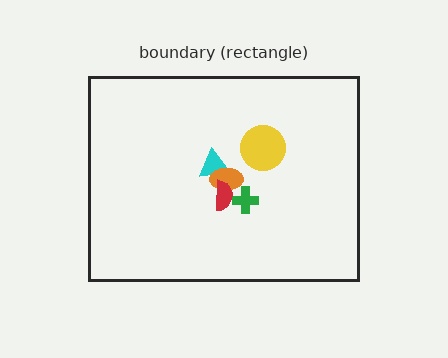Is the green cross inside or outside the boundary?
Inside.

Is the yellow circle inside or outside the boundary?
Inside.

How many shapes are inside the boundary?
5 inside, 0 outside.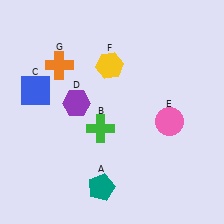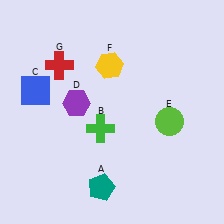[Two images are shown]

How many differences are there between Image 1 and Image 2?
There are 2 differences between the two images.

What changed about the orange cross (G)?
In Image 1, G is orange. In Image 2, it changed to red.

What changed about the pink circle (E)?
In Image 1, E is pink. In Image 2, it changed to lime.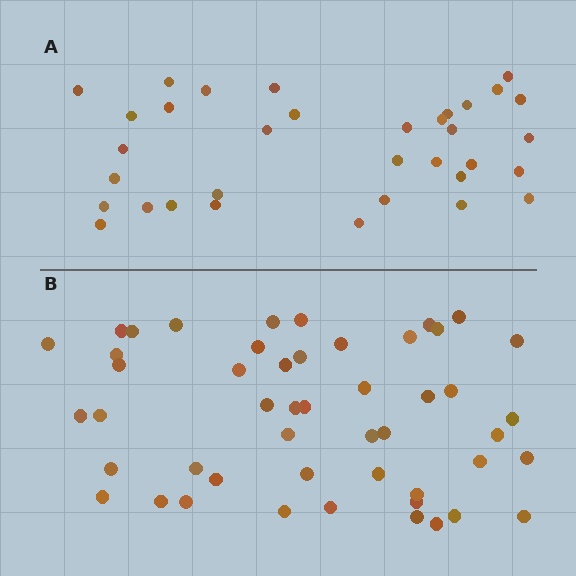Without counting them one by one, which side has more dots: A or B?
Region B (the bottom region) has more dots.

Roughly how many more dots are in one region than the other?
Region B has approximately 15 more dots than region A.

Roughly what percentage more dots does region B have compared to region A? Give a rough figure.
About 45% more.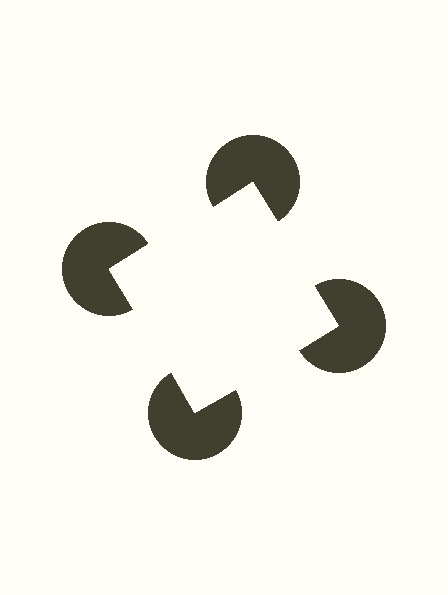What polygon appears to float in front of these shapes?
An illusory square — its edges are inferred from the aligned wedge cuts in the pac-man discs, not physically drawn.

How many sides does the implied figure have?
4 sides.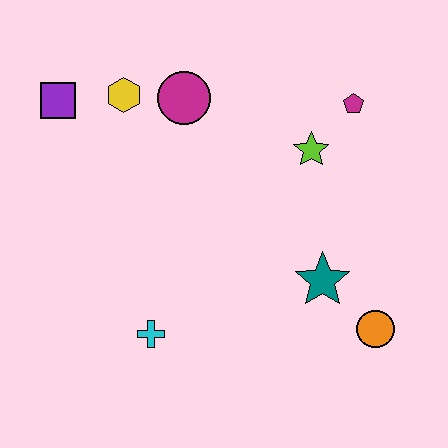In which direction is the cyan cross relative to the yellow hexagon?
The cyan cross is below the yellow hexagon.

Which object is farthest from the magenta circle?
The orange circle is farthest from the magenta circle.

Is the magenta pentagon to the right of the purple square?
Yes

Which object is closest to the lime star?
The magenta pentagon is closest to the lime star.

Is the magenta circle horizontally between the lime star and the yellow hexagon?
Yes